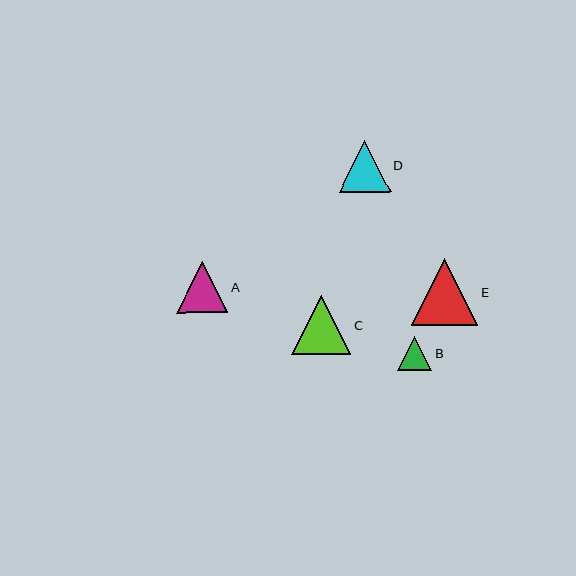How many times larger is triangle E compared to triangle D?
Triangle E is approximately 1.3 times the size of triangle D.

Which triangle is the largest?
Triangle E is the largest with a size of approximately 66 pixels.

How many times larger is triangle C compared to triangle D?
Triangle C is approximately 1.1 times the size of triangle D.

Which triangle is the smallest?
Triangle B is the smallest with a size of approximately 34 pixels.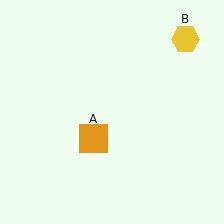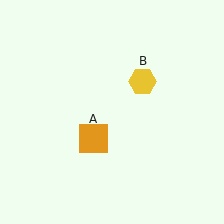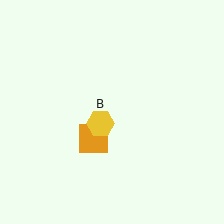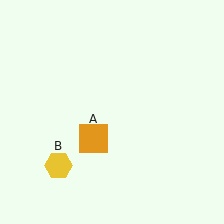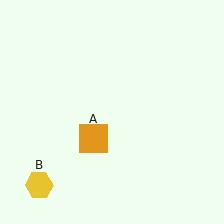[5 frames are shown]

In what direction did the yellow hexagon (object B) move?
The yellow hexagon (object B) moved down and to the left.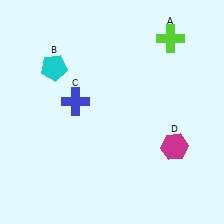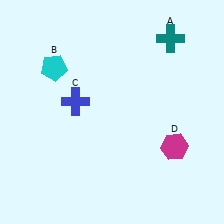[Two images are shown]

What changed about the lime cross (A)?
In Image 1, A is lime. In Image 2, it changed to teal.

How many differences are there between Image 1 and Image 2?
There is 1 difference between the two images.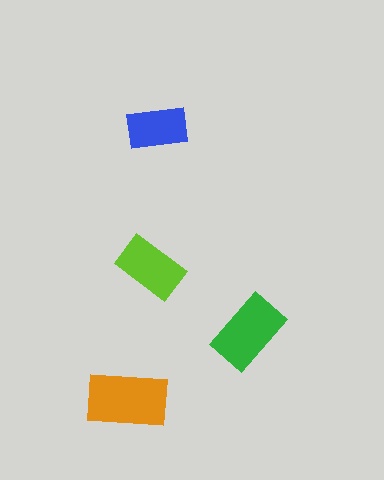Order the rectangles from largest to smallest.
the orange one, the green one, the lime one, the blue one.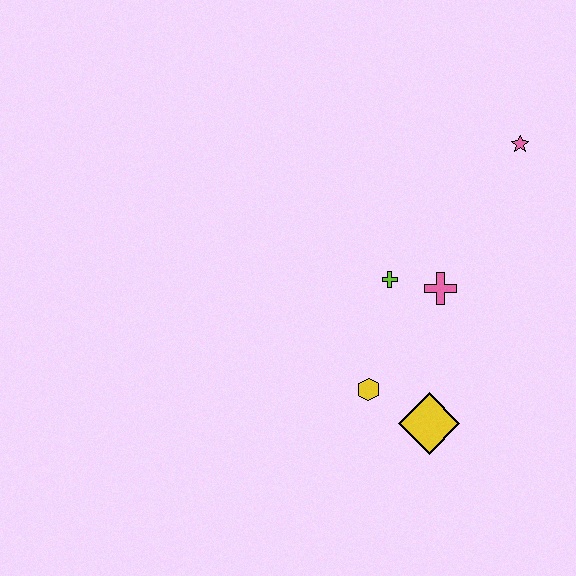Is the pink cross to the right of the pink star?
No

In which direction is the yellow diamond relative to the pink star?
The yellow diamond is below the pink star.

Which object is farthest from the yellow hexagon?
The pink star is farthest from the yellow hexagon.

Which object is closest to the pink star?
The pink cross is closest to the pink star.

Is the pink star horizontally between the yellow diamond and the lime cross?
No